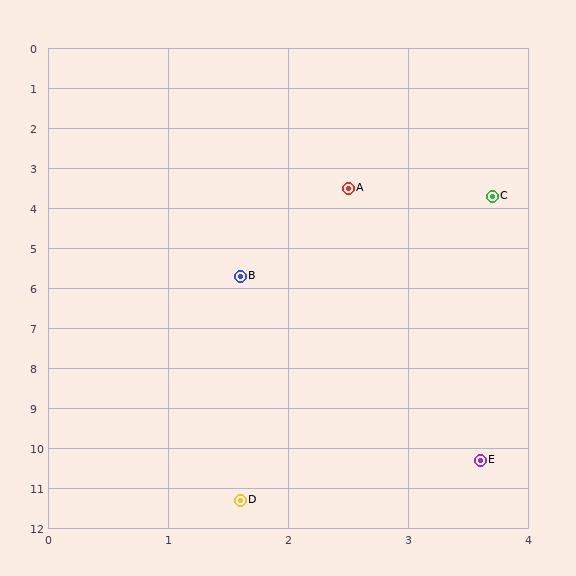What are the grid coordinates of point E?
Point E is at approximately (3.6, 10.3).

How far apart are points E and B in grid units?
Points E and B are about 5.0 grid units apart.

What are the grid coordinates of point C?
Point C is at approximately (3.7, 3.7).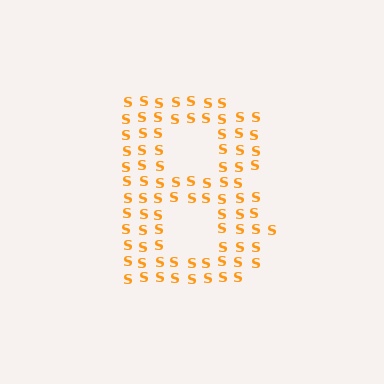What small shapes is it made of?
It is made of small letter S's.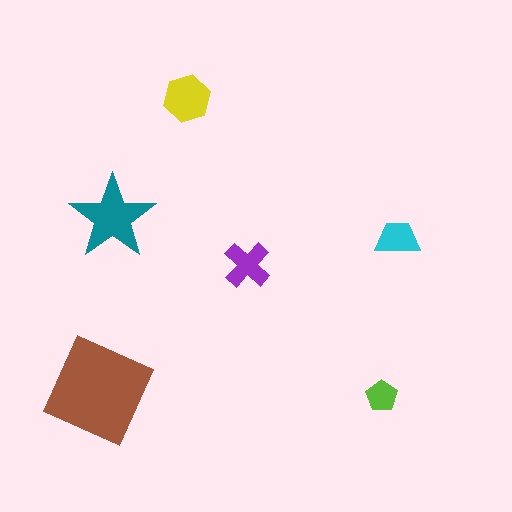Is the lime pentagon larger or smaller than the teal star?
Smaller.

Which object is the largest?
The brown square.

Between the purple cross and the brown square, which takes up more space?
The brown square.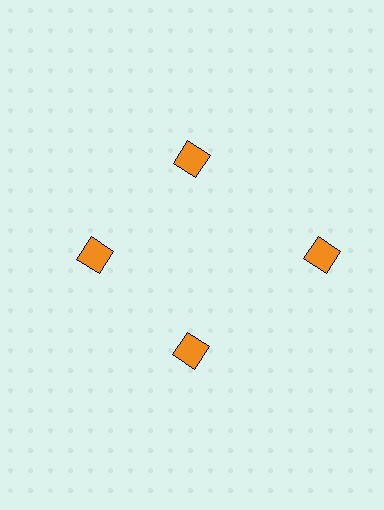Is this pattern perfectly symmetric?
No. The 4 orange diamonds are arranged in a ring, but one element near the 3 o'clock position is pushed outward from the center, breaking the 4-fold rotational symmetry.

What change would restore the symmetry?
The symmetry would be restored by moving it inward, back onto the ring so that all 4 diamonds sit at equal angles and equal distance from the center.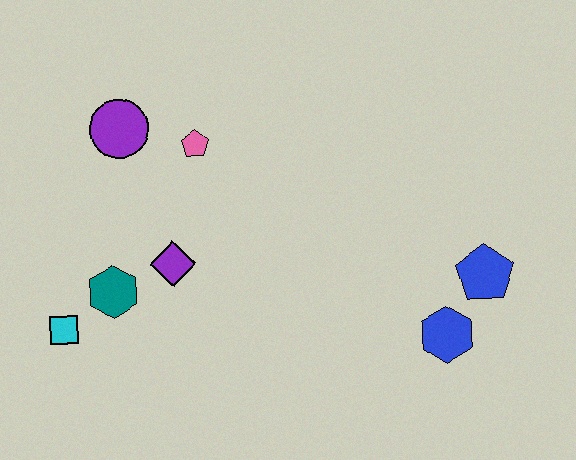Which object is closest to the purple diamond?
The teal hexagon is closest to the purple diamond.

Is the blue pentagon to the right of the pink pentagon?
Yes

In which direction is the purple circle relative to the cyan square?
The purple circle is above the cyan square.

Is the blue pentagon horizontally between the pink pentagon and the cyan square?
No